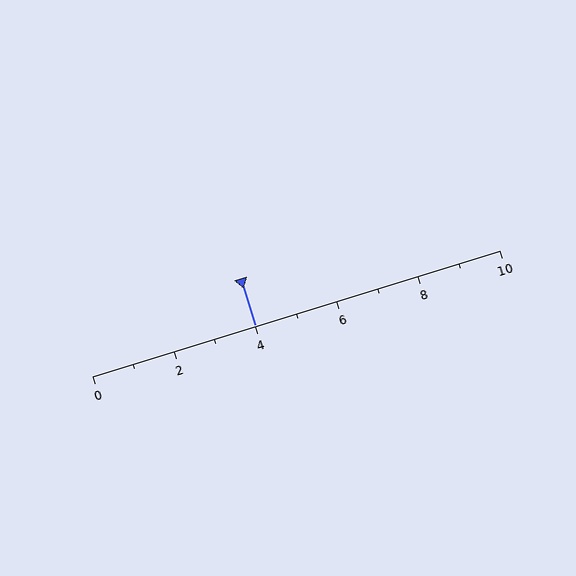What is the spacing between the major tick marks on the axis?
The major ticks are spaced 2 apart.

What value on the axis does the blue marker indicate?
The marker indicates approximately 4.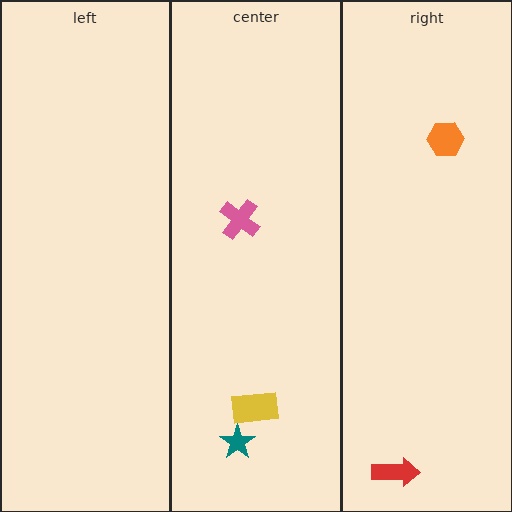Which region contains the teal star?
The center region.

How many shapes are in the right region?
2.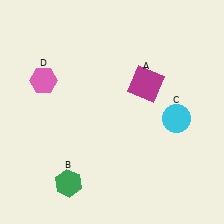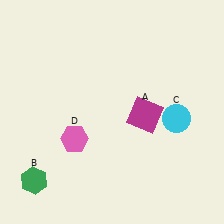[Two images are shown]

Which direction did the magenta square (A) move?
The magenta square (A) moved down.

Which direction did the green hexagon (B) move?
The green hexagon (B) moved left.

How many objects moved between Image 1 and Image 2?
3 objects moved between the two images.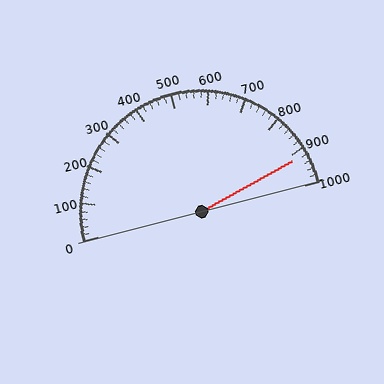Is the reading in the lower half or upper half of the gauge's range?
The reading is in the upper half of the range (0 to 1000).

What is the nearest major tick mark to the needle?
The nearest major tick mark is 900.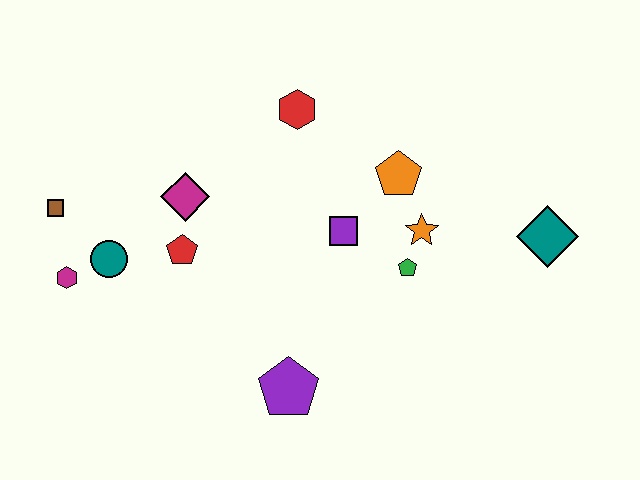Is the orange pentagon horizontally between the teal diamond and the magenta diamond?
Yes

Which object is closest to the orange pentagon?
The orange star is closest to the orange pentagon.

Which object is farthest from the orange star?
The brown square is farthest from the orange star.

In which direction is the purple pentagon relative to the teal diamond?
The purple pentagon is to the left of the teal diamond.